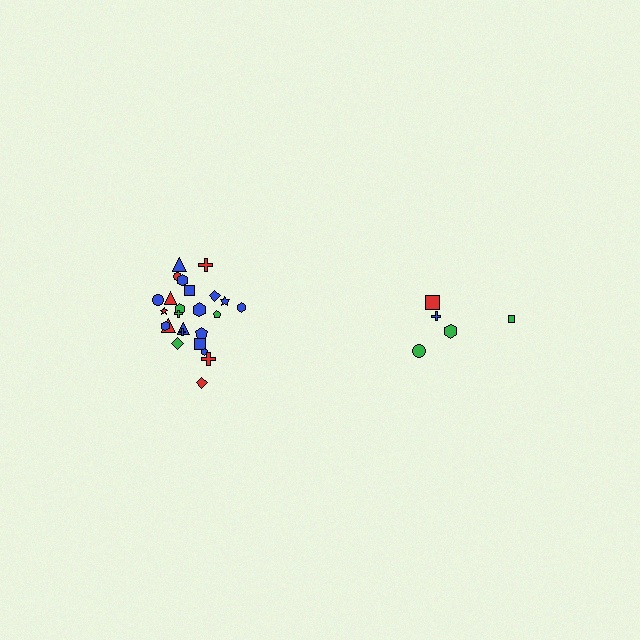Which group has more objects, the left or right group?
The left group.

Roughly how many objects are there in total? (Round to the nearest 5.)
Roughly 30 objects in total.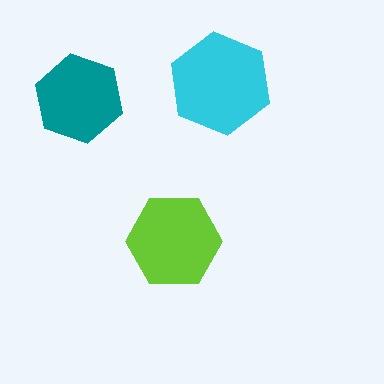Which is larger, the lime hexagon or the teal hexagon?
The lime one.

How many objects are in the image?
There are 3 objects in the image.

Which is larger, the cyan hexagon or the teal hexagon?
The cyan one.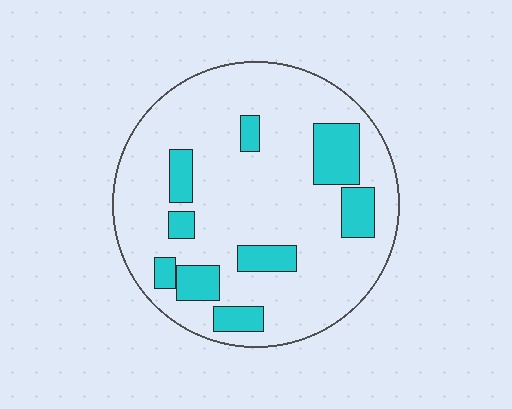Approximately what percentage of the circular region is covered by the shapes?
Approximately 20%.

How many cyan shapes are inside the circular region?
9.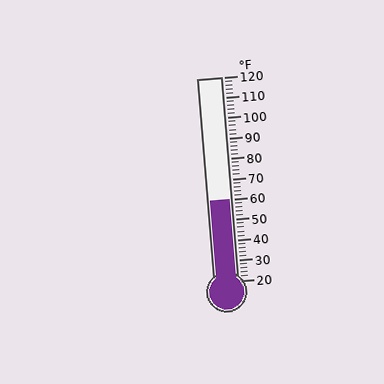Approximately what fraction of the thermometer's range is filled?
The thermometer is filled to approximately 40% of its range.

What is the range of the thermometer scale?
The thermometer scale ranges from 20°F to 120°F.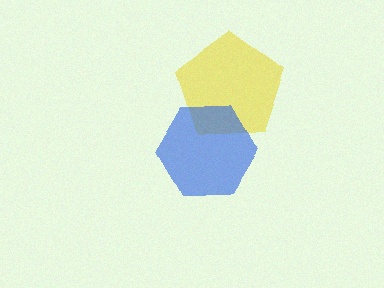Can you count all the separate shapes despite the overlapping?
Yes, there are 2 separate shapes.